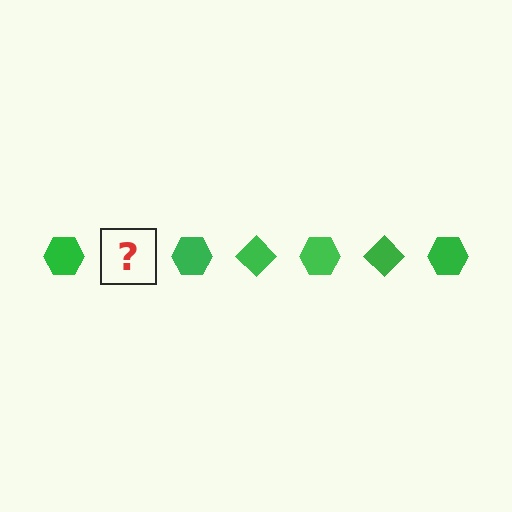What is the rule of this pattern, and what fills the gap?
The rule is that the pattern cycles through hexagon, diamond shapes in green. The gap should be filled with a green diamond.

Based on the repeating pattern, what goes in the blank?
The blank should be a green diamond.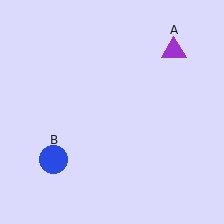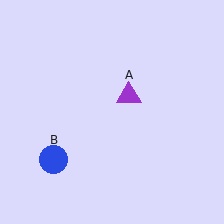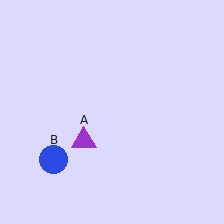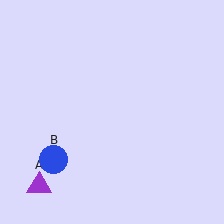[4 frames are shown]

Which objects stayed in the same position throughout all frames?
Blue circle (object B) remained stationary.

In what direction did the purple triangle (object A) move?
The purple triangle (object A) moved down and to the left.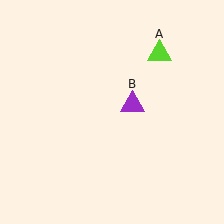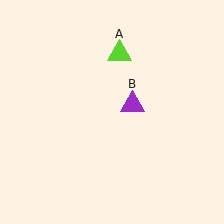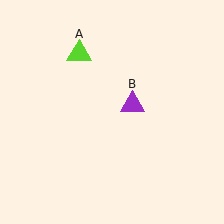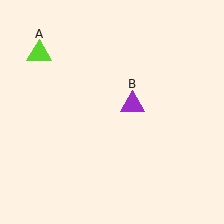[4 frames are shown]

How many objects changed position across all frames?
1 object changed position: lime triangle (object A).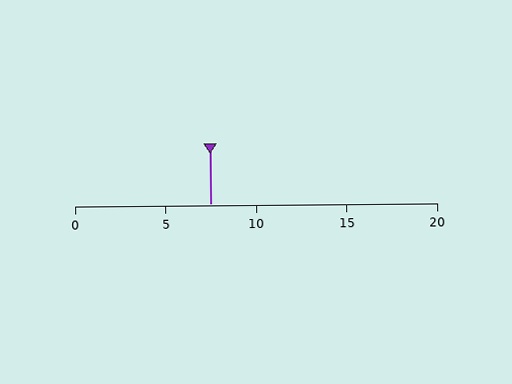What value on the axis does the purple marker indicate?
The marker indicates approximately 7.5.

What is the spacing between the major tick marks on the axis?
The major ticks are spaced 5 apart.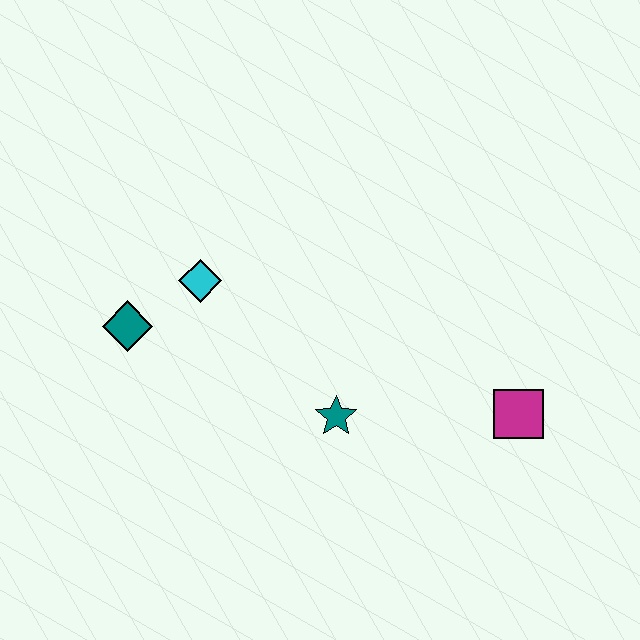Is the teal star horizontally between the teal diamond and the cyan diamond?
No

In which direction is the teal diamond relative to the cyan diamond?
The teal diamond is to the left of the cyan diamond.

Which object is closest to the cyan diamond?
The teal diamond is closest to the cyan diamond.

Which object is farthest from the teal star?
The teal diamond is farthest from the teal star.